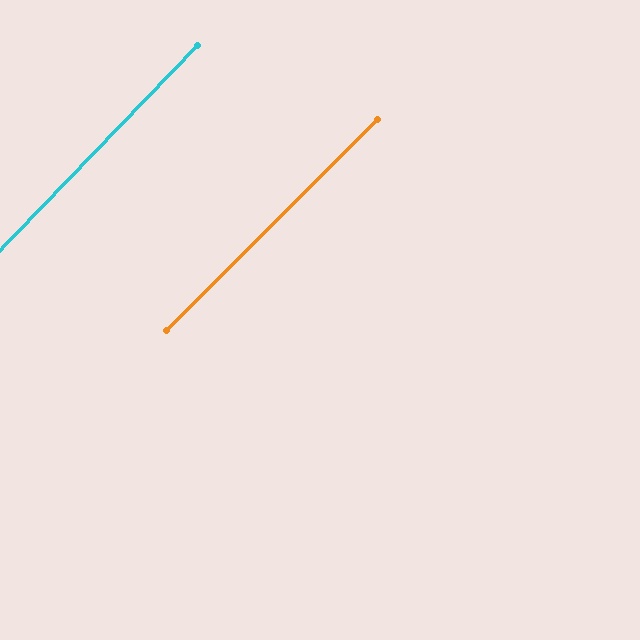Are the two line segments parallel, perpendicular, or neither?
Parallel — their directions differ by only 0.7°.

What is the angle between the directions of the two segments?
Approximately 1 degree.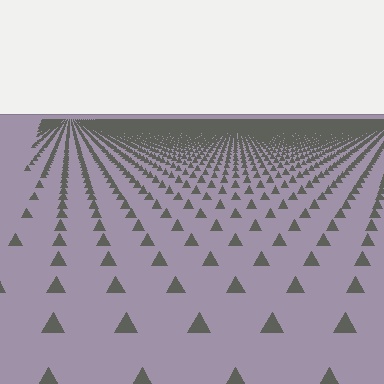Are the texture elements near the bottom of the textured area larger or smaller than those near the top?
Larger. Near the bottom, elements are closer to the viewer and appear at a bigger on-screen size.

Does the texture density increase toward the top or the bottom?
Density increases toward the top.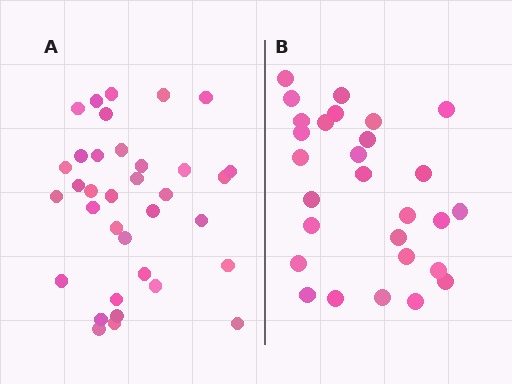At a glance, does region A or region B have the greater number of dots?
Region A (the left region) has more dots.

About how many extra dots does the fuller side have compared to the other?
Region A has roughly 8 or so more dots than region B.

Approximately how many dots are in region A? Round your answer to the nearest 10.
About 40 dots. (The exact count is 35, which rounds to 40.)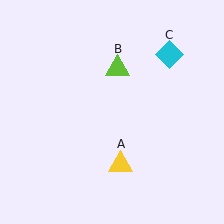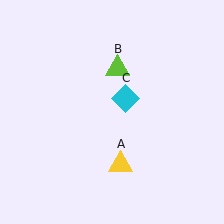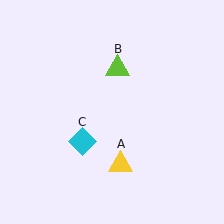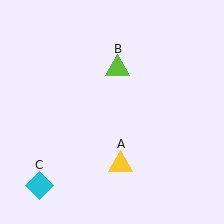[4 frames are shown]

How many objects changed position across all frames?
1 object changed position: cyan diamond (object C).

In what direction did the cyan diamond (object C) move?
The cyan diamond (object C) moved down and to the left.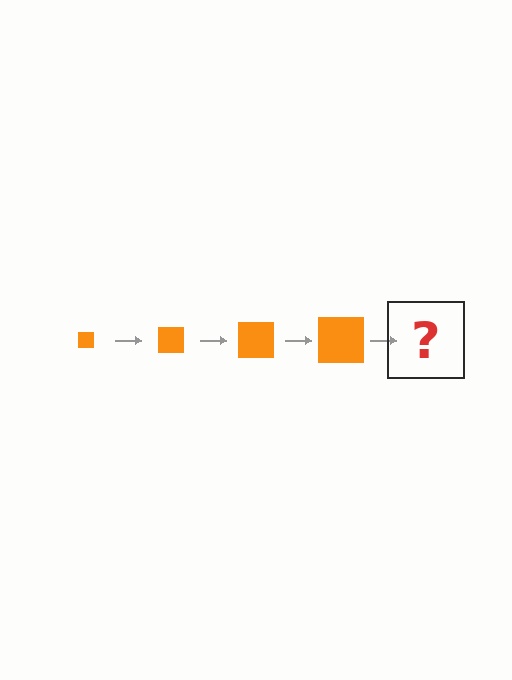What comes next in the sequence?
The next element should be an orange square, larger than the previous one.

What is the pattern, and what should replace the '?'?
The pattern is that the square gets progressively larger each step. The '?' should be an orange square, larger than the previous one.